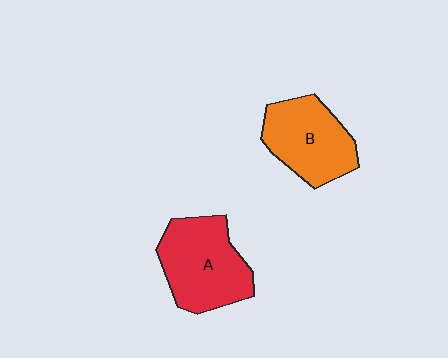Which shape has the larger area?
Shape A (red).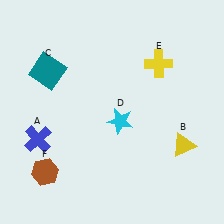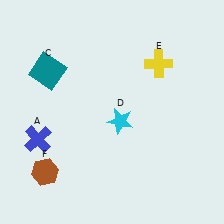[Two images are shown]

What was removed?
The yellow triangle (B) was removed in Image 2.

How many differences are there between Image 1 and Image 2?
There is 1 difference between the two images.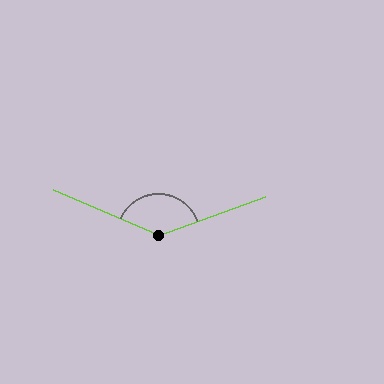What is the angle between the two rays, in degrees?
Approximately 137 degrees.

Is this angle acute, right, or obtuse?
It is obtuse.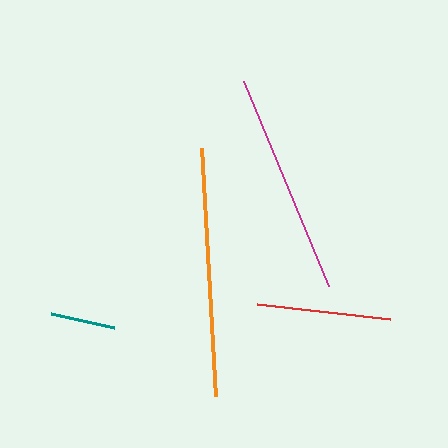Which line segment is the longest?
The orange line is the longest at approximately 248 pixels.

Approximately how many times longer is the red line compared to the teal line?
The red line is approximately 2.1 times the length of the teal line.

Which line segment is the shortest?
The teal line is the shortest at approximately 64 pixels.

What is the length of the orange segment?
The orange segment is approximately 248 pixels long.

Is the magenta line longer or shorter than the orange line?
The orange line is longer than the magenta line.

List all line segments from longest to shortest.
From longest to shortest: orange, magenta, red, teal.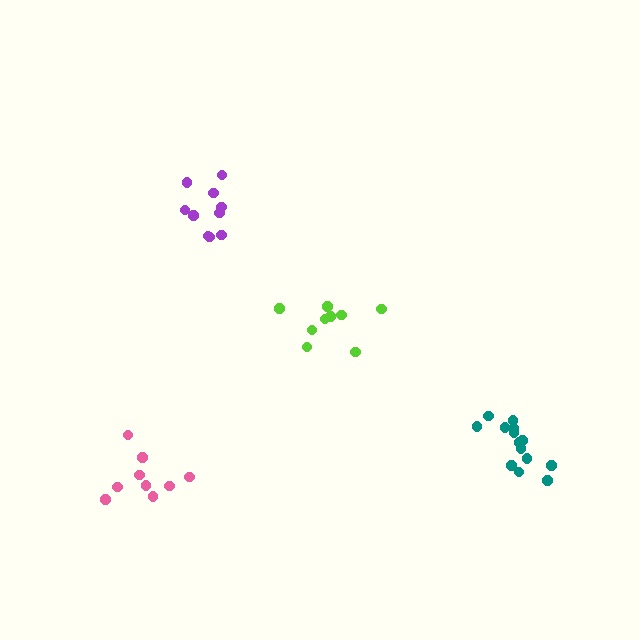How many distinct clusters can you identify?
There are 4 distinct clusters.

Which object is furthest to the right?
The teal cluster is rightmost.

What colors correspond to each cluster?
The clusters are colored: pink, lime, teal, purple.